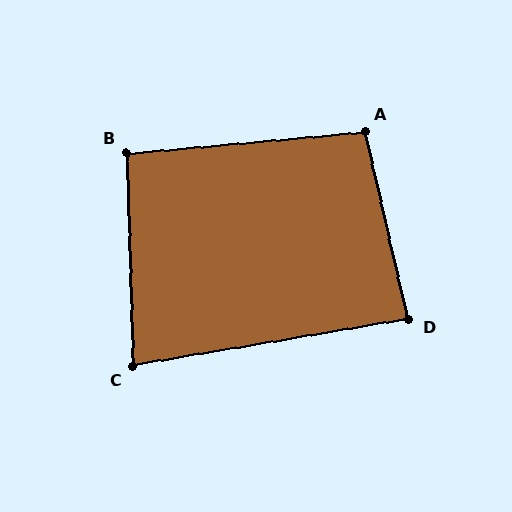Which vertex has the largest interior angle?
A, at approximately 98 degrees.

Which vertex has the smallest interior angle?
C, at approximately 82 degrees.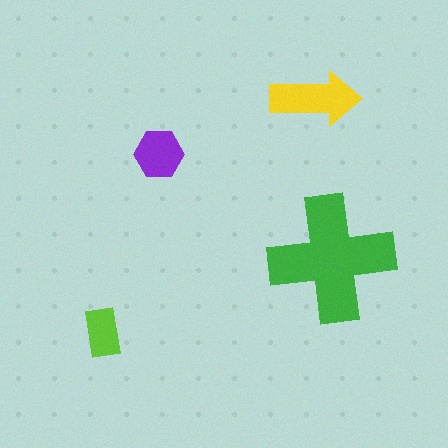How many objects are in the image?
There are 4 objects in the image.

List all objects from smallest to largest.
The lime rectangle, the purple hexagon, the yellow arrow, the green cross.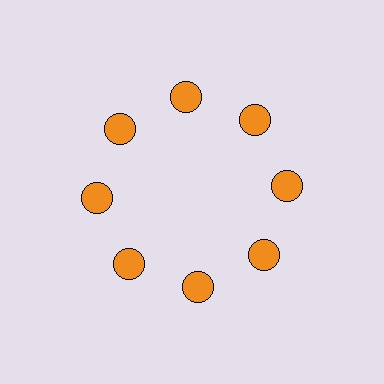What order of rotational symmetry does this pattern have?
This pattern has 8-fold rotational symmetry.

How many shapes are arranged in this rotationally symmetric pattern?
There are 8 shapes, arranged in 8 groups of 1.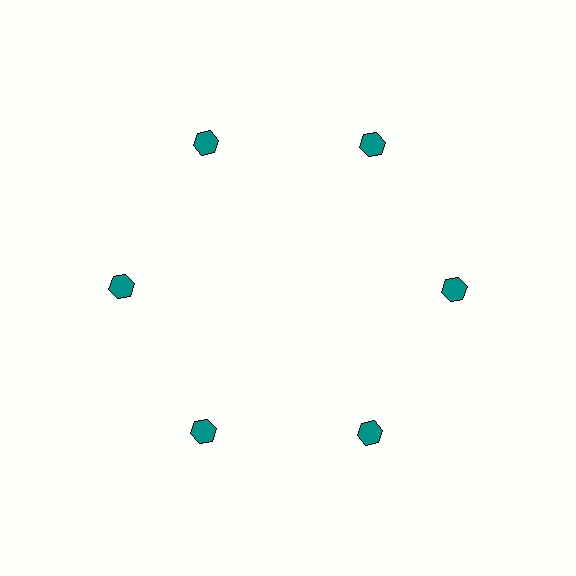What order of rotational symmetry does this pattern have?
This pattern has 6-fold rotational symmetry.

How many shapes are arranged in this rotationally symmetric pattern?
There are 6 shapes, arranged in 6 groups of 1.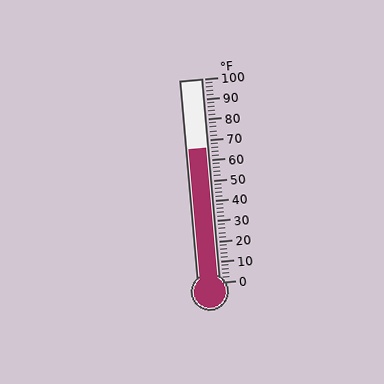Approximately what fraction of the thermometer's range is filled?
The thermometer is filled to approximately 65% of its range.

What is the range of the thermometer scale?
The thermometer scale ranges from 0°F to 100°F.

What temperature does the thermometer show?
The thermometer shows approximately 66°F.